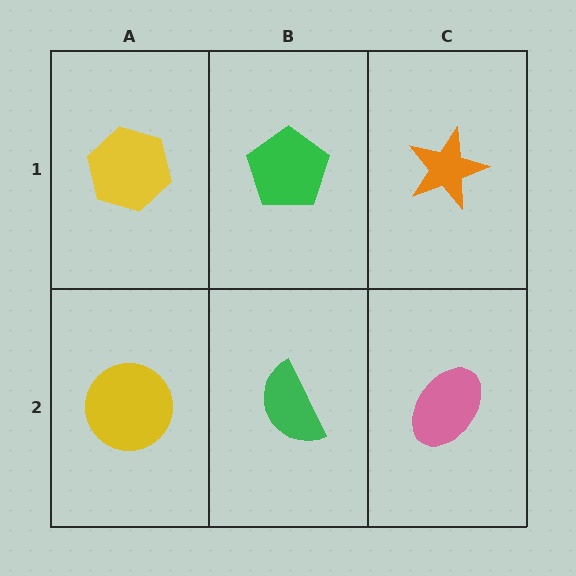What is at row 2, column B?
A green semicircle.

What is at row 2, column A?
A yellow circle.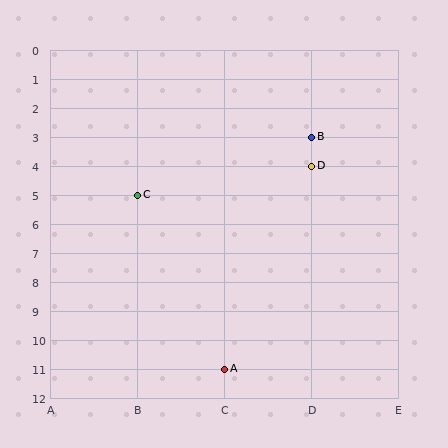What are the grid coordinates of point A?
Point A is at grid coordinates (C, 11).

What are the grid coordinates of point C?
Point C is at grid coordinates (B, 5).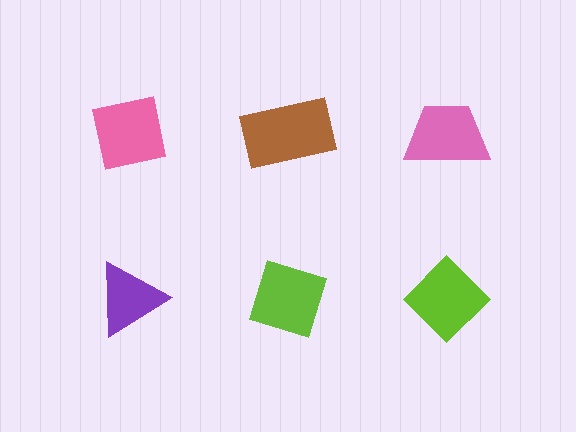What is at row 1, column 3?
A pink trapezoid.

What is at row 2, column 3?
A lime diamond.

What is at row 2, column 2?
A lime diamond.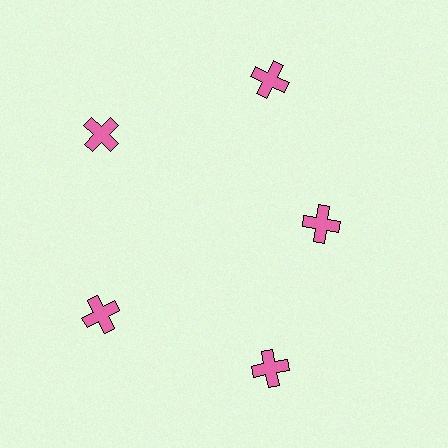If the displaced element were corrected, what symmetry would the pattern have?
It would have 5-fold rotational symmetry — the pattern would map onto itself every 72 degrees.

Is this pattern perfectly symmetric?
No. The 5 pink crosses are arranged in a ring, but one element near the 3 o'clock position is pulled inward toward the center, breaking the 5-fold rotational symmetry.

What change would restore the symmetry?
The symmetry would be restored by moving it outward, back onto the ring so that all 5 crosses sit at equal angles and equal distance from the center.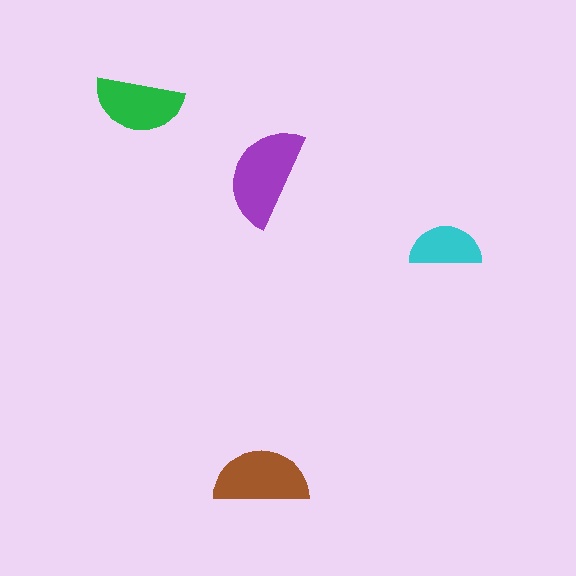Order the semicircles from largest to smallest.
the purple one, the brown one, the green one, the cyan one.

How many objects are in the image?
There are 4 objects in the image.